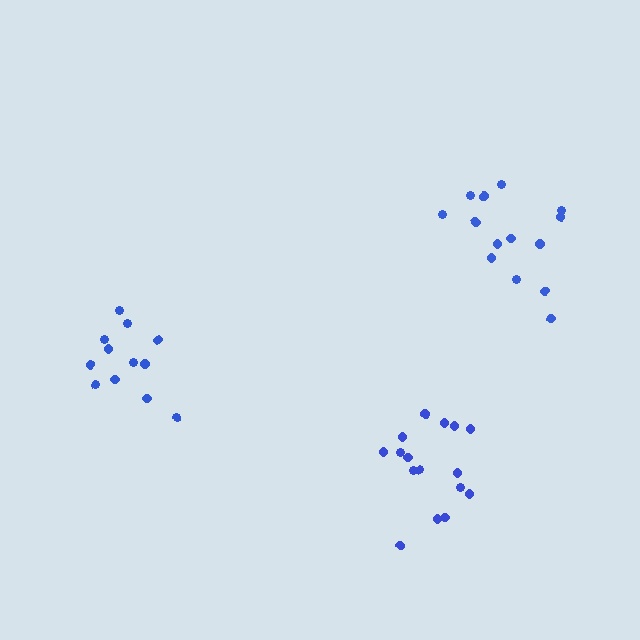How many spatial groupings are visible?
There are 3 spatial groupings.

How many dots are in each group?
Group 1: 12 dots, Group 2: 14 dots, Group 3: 16 dots (42 total).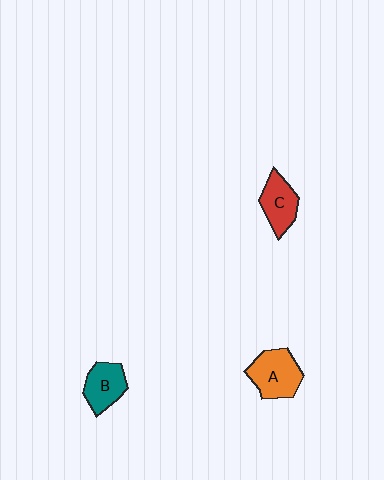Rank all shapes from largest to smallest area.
From largest to smallest: A (orange), B (teal), C (red).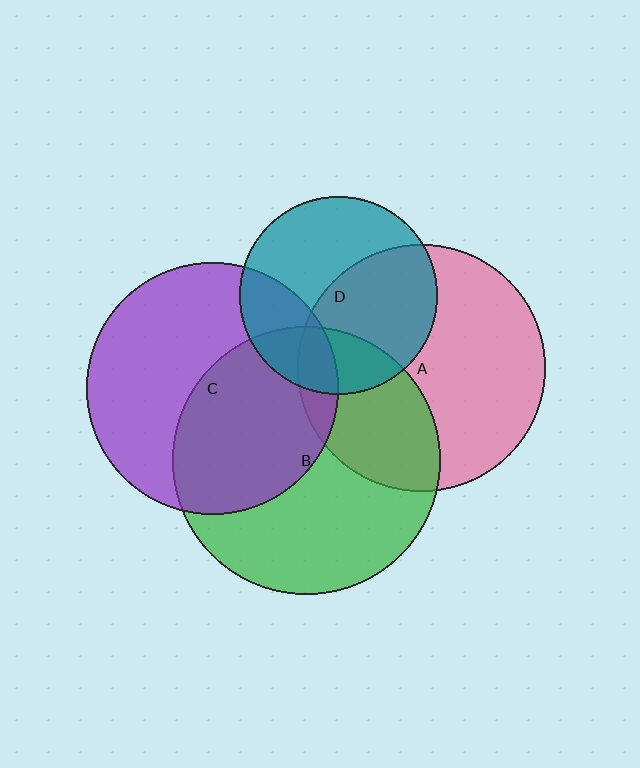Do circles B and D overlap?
Yes.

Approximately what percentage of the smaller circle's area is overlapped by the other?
Approximately 25%.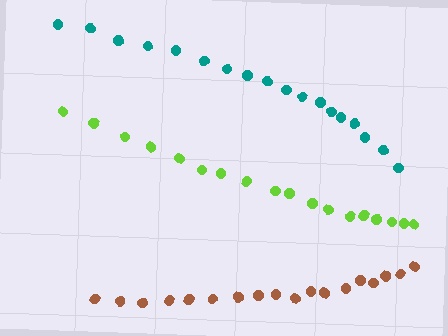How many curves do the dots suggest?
There are 3 distinct paths.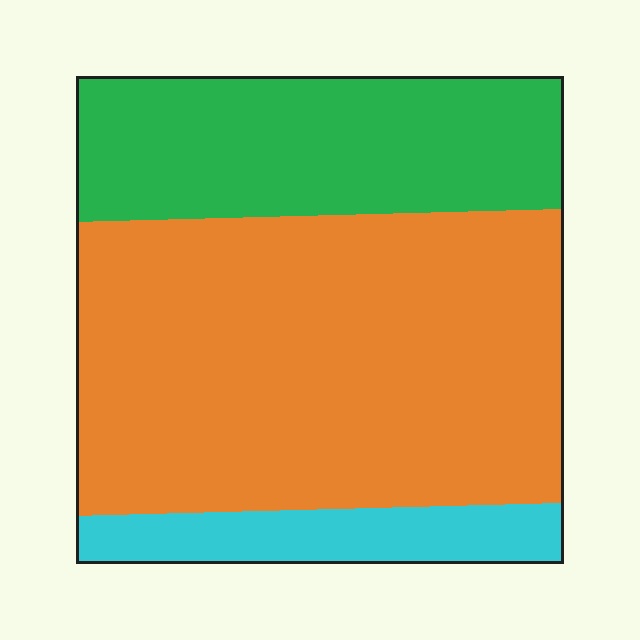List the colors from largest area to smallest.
From largest to smallest: orange, green, cyan.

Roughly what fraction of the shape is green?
Green takes up between a quarter and a half of the shape.